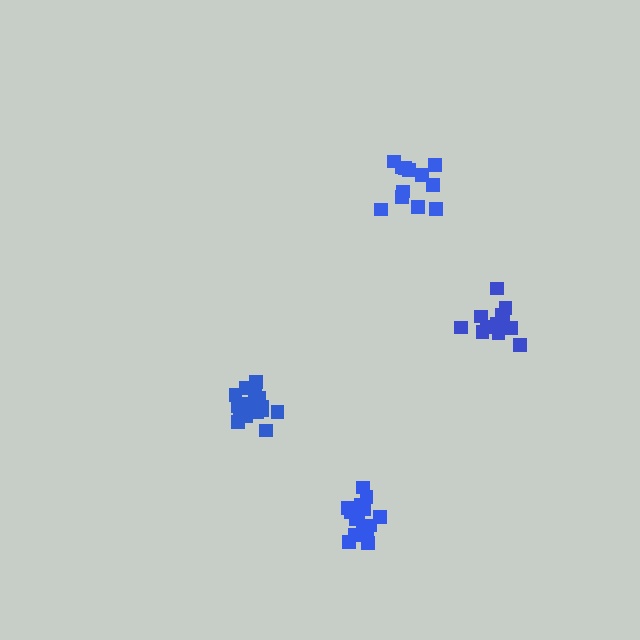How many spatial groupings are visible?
There are 4 spatial groupings.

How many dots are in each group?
Group 1: 18 dots, Group 2: 12 dots, Group 3: 17 dots, Group 4: 13 dots (60 total).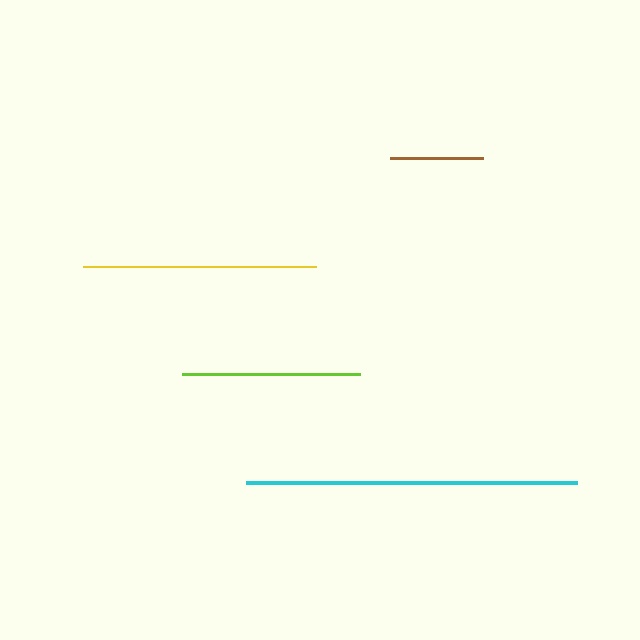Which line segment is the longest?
The cyan line is the longest at approximately 331 pixels.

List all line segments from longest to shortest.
From longest to shortest: cyan, yellow, lime, brown.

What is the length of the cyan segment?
The cyan segment is approximately 331 pixels long.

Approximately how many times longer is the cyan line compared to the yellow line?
The cyan line is approximately 1.4 times the length of the yellow line.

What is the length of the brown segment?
The brown segment is approximately 93 pixels long.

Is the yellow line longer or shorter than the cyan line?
The cyan line is longer than the yellow line.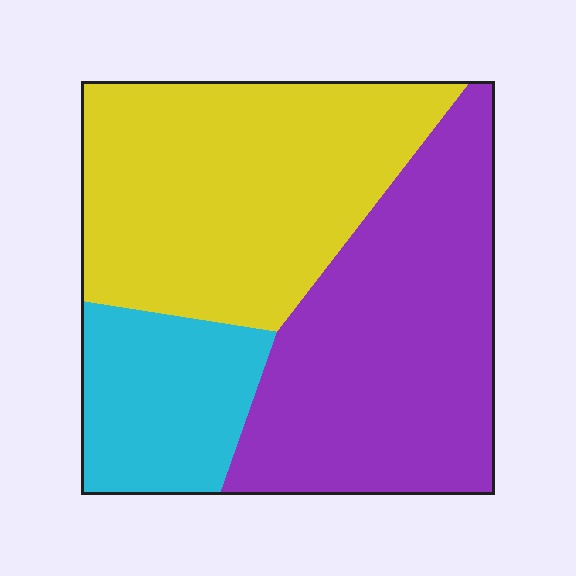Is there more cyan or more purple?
Purple.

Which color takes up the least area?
Cyan, at roughly 20%.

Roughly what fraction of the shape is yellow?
Yellow covers 41% of the shape.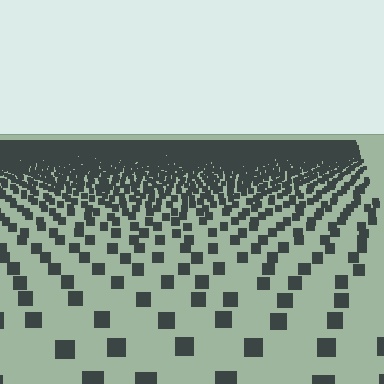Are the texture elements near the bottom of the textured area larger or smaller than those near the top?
Larger. Near the bottom, elements are closer to the viewer and appear at a bigger on-screen size.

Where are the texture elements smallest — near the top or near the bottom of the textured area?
Near the top.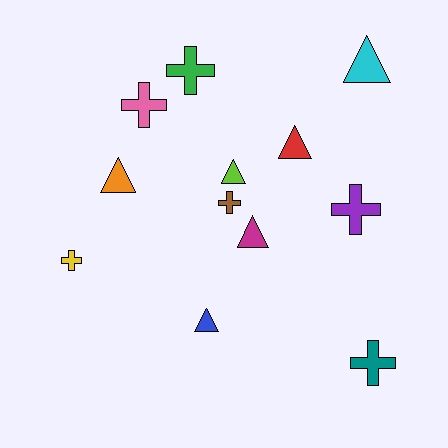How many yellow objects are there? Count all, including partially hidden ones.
There is 1 yellow object.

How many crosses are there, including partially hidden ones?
There are 6 crosses.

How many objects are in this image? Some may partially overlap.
There are 12 objects.